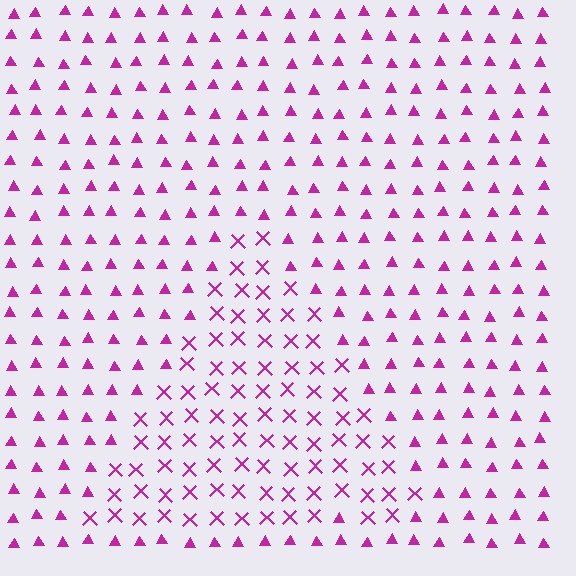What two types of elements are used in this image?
The image uses X marks inside the triangle region and triangles outside it.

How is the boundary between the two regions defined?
The boundary is defined by a change in element shape: X marks inside vs. triangles outside. All elements share the same color and spacing.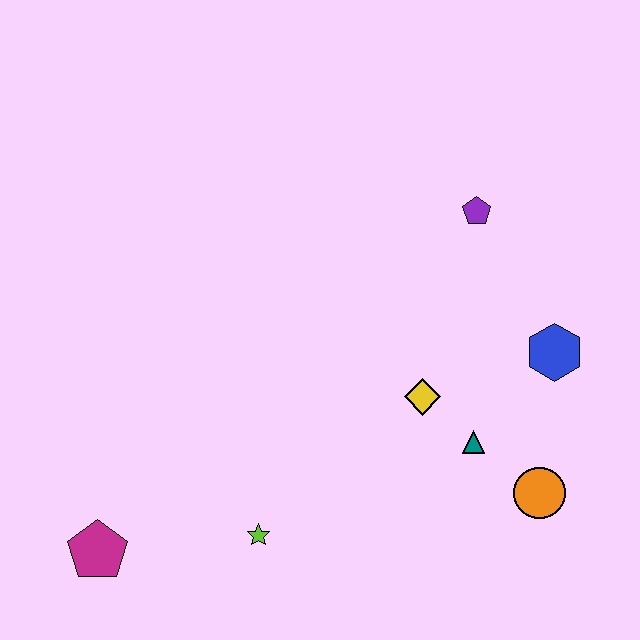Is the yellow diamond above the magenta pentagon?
Yes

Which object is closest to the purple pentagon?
The blue hexagon is closest to the purple pentagon.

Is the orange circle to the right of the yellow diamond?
Yes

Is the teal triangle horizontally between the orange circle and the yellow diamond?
Yes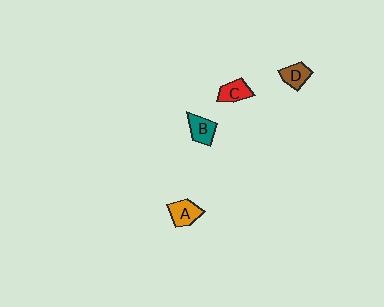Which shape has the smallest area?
Shape D (brown).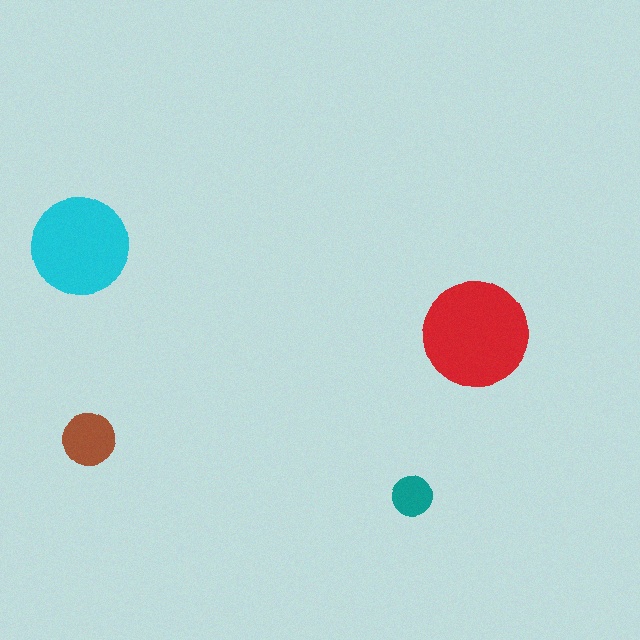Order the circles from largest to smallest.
the red one, the cyan one, the brown one, the teal one.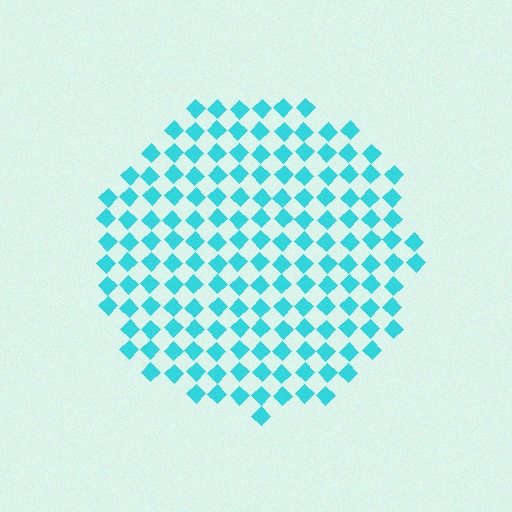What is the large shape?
The large shape is a circle.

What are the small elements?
The small elements are diamonds.